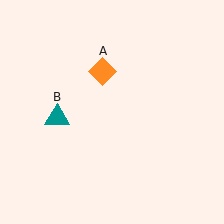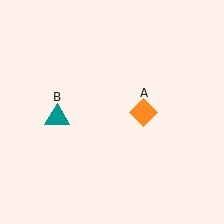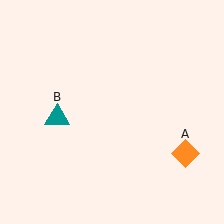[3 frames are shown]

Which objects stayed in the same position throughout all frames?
Teal triangle (object B) remained stationary.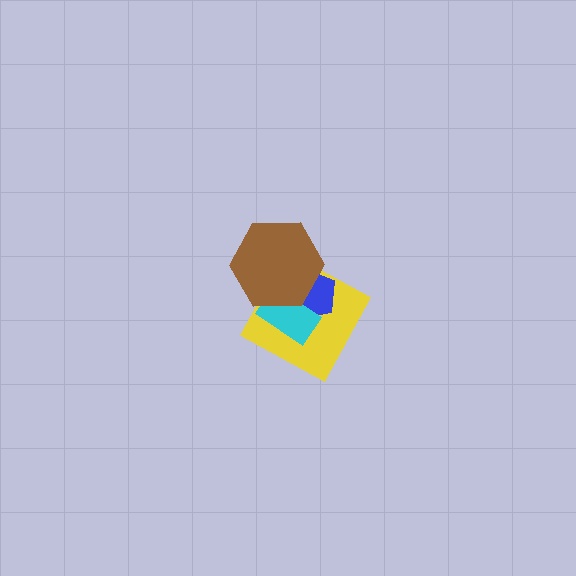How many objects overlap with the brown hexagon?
3 objects overlap with the brown hexagon.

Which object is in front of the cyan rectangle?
The brown hexagon is in front of the cyan rectangle.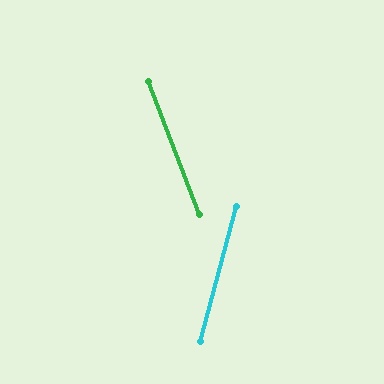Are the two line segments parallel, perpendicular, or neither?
Neither parallel nor perpendicular — they differ by about 36°.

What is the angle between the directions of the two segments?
Approximately 36 degrees.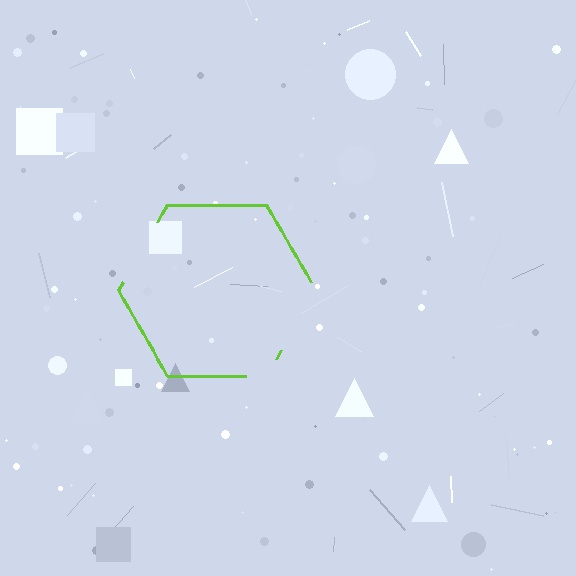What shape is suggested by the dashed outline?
The dashed outline suggests a hexagon.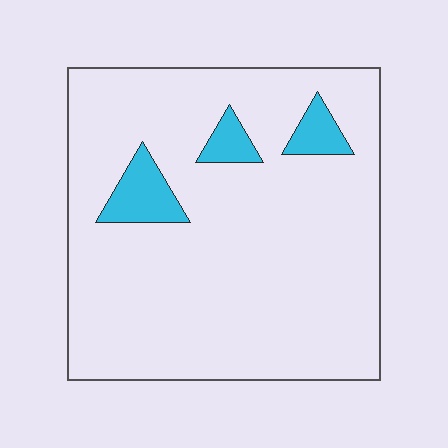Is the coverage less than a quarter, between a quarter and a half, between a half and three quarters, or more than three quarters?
Less than a quarter.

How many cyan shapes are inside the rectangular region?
3.